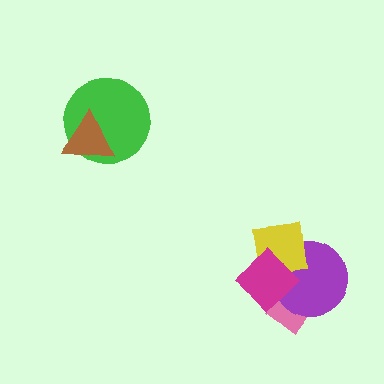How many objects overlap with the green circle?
1 object overlaps with the green circle.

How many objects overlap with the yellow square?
2 objects overlap with the yellow square.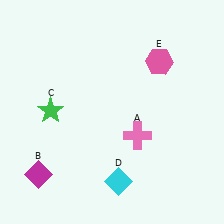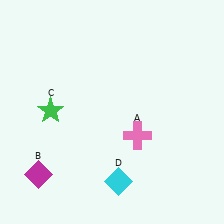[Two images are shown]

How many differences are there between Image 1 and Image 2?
There is 1 difference between the two images.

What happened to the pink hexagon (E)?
The pink hexagon (E) was removed in Image 2. It was in the top-right area of Image 1.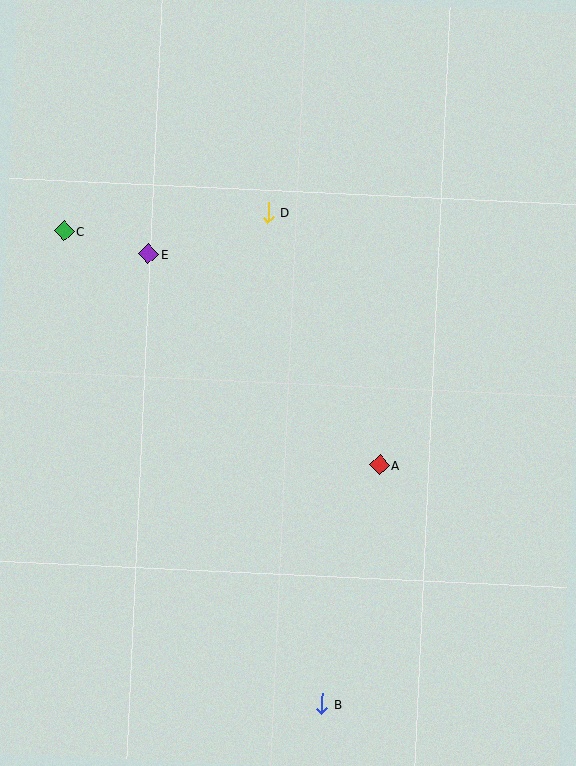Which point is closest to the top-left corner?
Point C is closest to the top-left corner.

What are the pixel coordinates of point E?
Point E is at (149, 254).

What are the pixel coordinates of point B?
Point B is at (322, 703).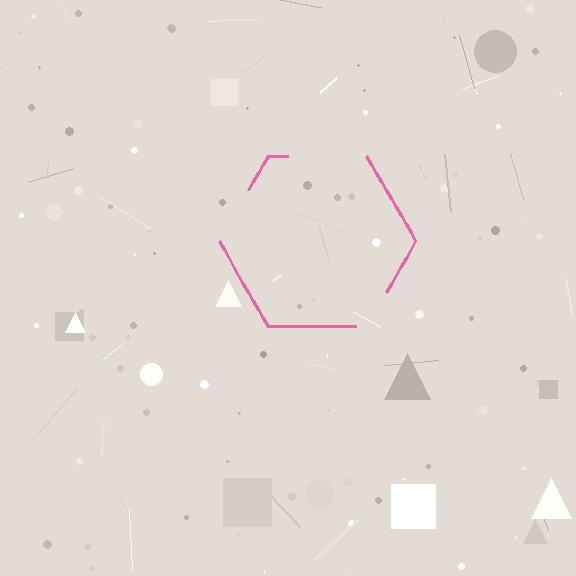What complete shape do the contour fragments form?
The contour fragments form a hexagon.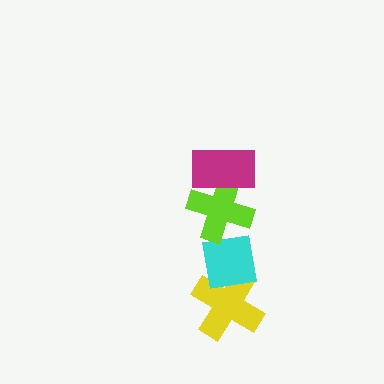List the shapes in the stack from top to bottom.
From top to bottom: the magenta rectangle, the lime cross, the cyan square, the yellow cross.